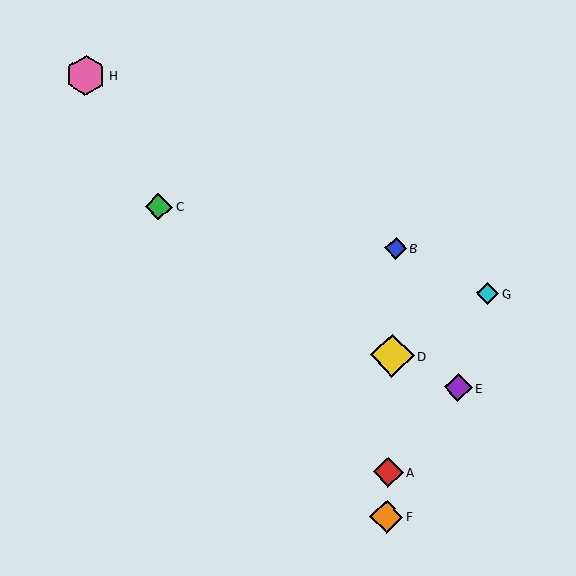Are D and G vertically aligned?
No, D is at x≈392 and G is at x≈488.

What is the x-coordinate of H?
Object H is at x≈86.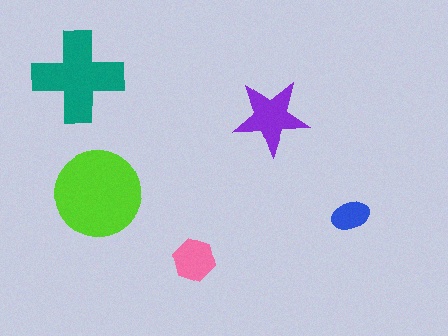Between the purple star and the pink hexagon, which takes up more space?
The purple star.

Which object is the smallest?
The blue ellipse.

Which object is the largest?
The lime circle.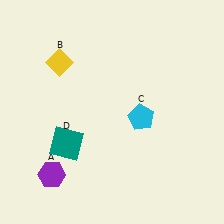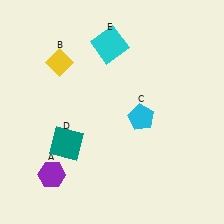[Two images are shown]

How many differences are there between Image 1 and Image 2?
There is 1 difference between the two images.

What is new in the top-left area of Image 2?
A cyan square (E) was added in the top-left area of Image 2.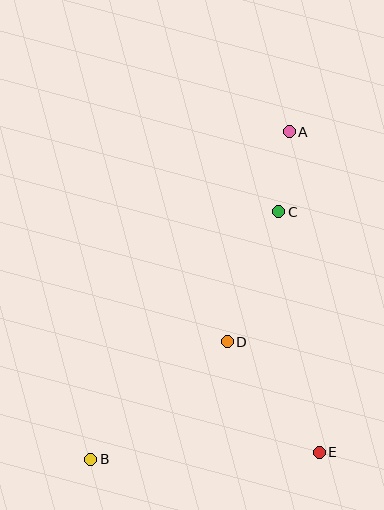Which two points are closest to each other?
Points A and C are closest to each other.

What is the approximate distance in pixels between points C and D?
The distance between C and D is approximately 140 pixels.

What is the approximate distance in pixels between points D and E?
The distance between D and E is approximately 144 pixels.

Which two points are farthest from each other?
Points A and B are farthest from each other.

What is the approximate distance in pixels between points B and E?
The distance between B and E is approximately 229 pixels.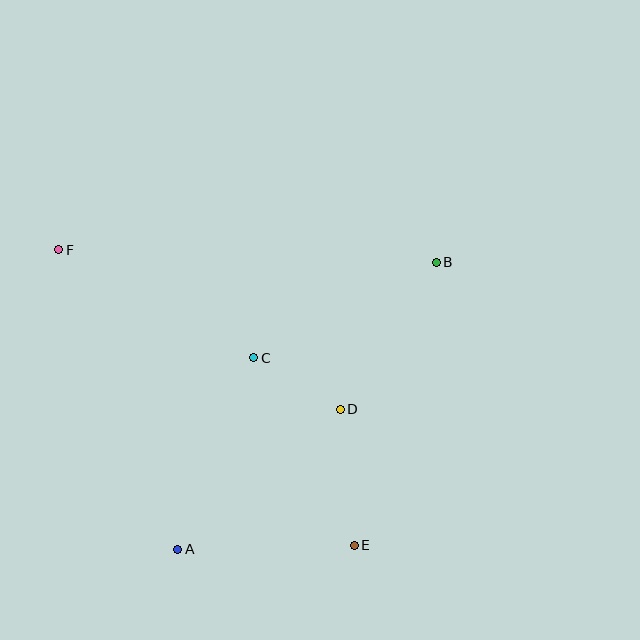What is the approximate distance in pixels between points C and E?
The distance between C and E is approximately 213 pixels.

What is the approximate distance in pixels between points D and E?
The distance between D and E is approximately 137 pixels.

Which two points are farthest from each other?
Points E and F are farthest from each other.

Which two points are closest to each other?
Points C and D are closest to each other.